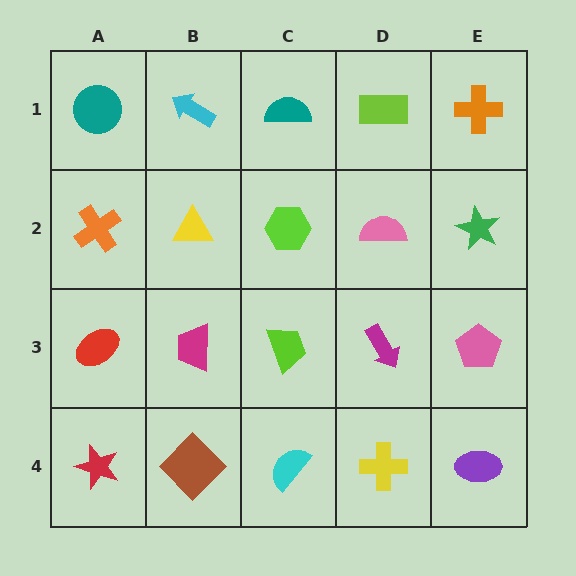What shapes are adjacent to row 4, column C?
A lime trapezoid (row 3, column C), a brown diamond (row 4, column B), a yellow cross (row 4, column D).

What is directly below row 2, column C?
A lime trapezoid.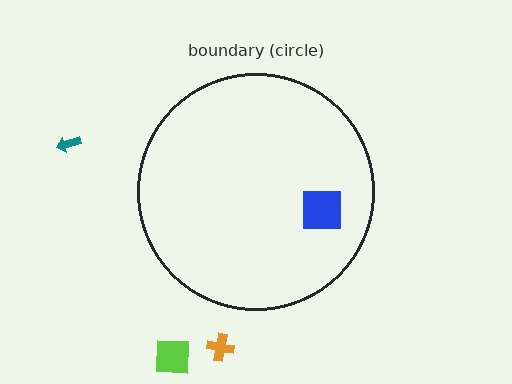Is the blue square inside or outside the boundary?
Inside.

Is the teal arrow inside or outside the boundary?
Outside.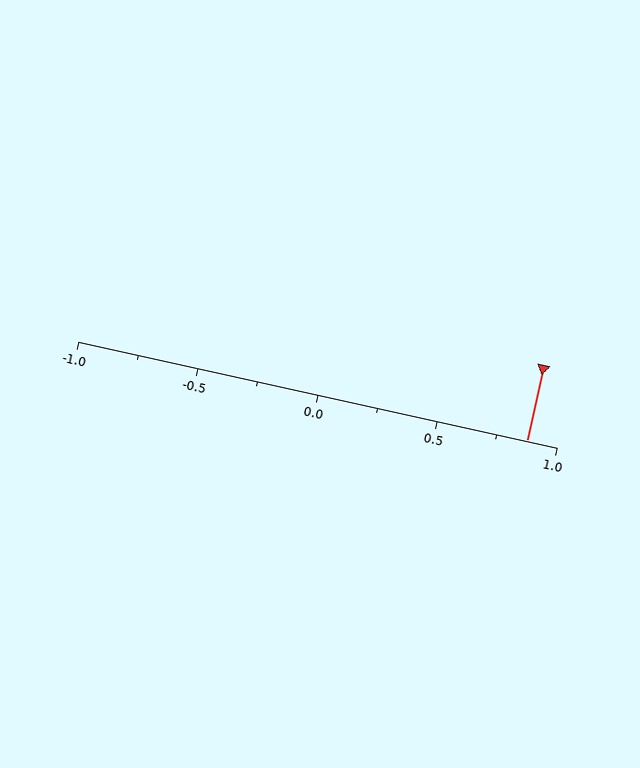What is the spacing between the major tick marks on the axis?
The major ticks are spaced 0.5 apart.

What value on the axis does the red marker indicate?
The marker indicates approximately 0.88.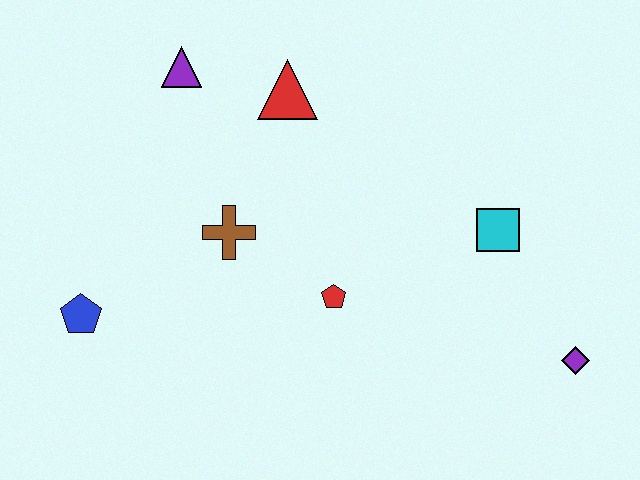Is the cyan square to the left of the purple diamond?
Yes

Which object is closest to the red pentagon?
The brown cross is closest to the red pentagon.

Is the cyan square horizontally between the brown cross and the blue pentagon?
No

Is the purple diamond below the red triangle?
Yes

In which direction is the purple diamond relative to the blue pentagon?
The purple diamond is to the right of the blue pentagon.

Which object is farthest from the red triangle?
The purple diamond is farthest from the red triangle.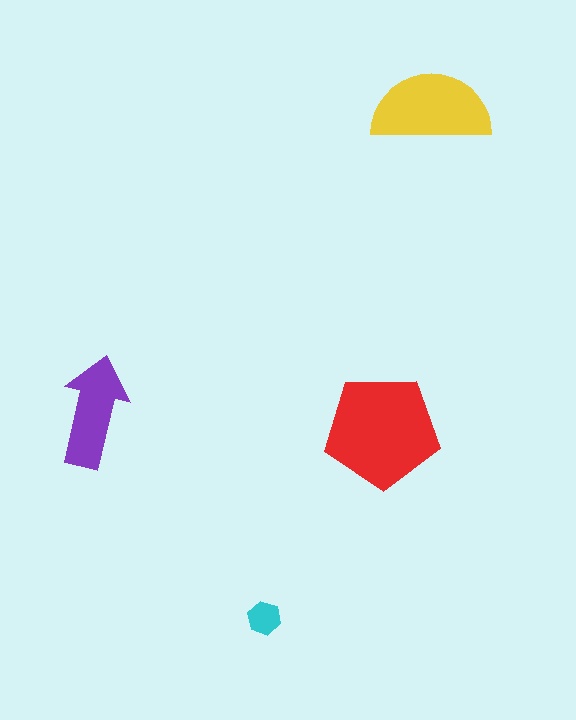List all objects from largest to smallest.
The red pentagon, the yellow semicircle, the purple arrow, the cyan hexagon.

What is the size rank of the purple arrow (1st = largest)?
3rd.